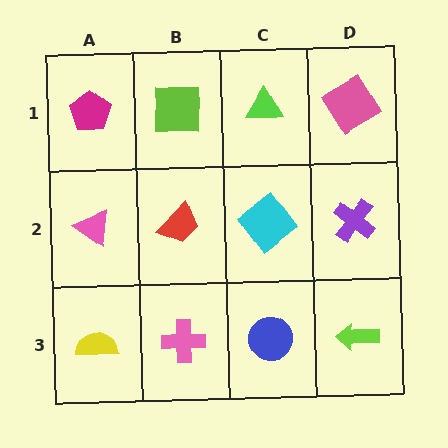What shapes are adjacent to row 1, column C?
A cyan diamond (row 2, column C), a lime square (row 1, column B), a pink diamond (row 1, column D).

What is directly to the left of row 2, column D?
A cyan diamond.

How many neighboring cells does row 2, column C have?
4.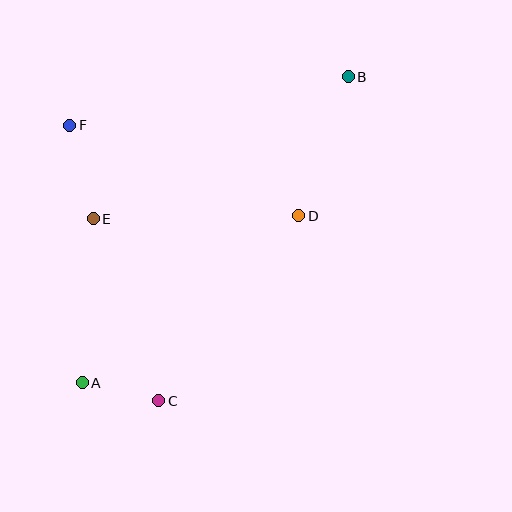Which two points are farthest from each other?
Points A and B are farthest from each other.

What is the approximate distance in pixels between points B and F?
The distance between B and F is approximately 283 pixels.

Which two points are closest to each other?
Points A and C are closest to each other.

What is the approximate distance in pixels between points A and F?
The distance between A and F is approximately 258 pixels.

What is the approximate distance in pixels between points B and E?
The distance between B and E is approximately 292 pixels.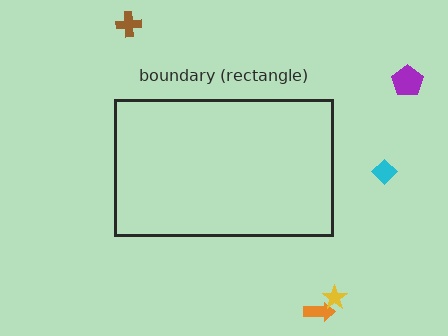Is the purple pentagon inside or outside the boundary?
Outside.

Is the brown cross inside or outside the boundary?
Outside.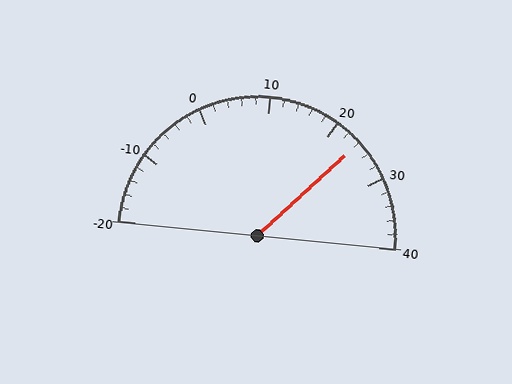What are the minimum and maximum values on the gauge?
The gauge ranges from -20 to 40.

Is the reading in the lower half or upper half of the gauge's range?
The reading is in the upper half of the range (-20 to 40).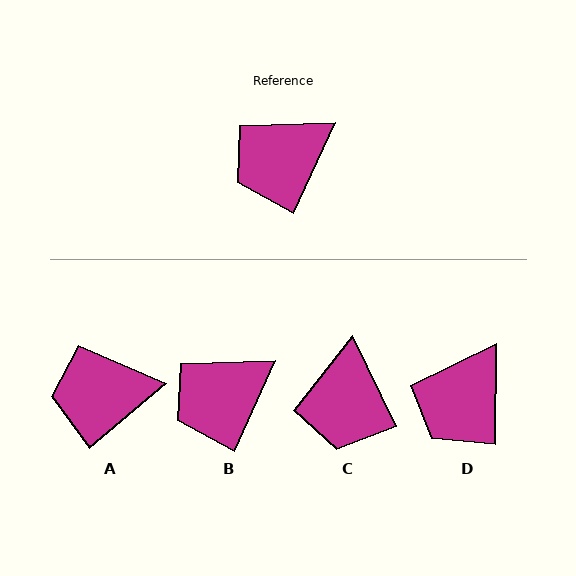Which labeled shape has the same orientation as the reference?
B.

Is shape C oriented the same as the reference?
No, it is off by about 50 degrees.